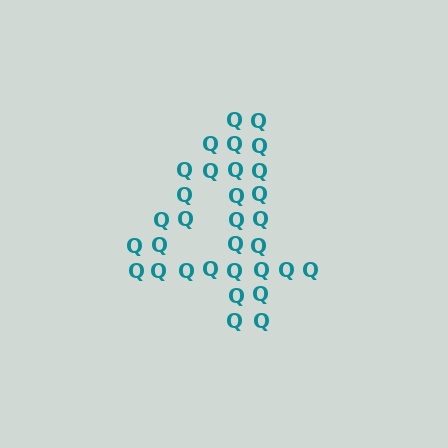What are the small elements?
The small elements are letter Q's.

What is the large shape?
The large shape is the digit 4.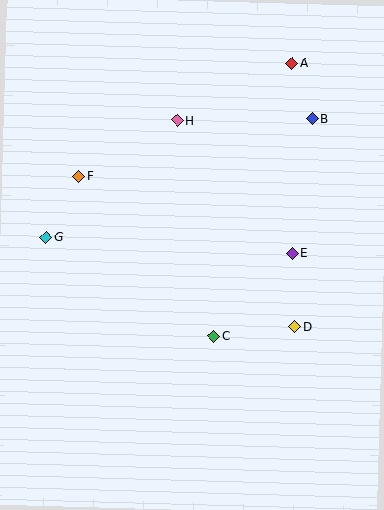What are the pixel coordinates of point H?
Point H is at (177, 120).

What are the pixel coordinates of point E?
Point E is at (292, 253).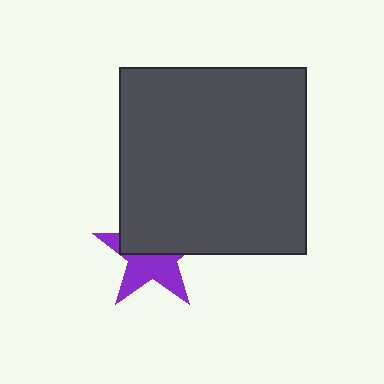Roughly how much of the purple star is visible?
About half of it is visible (roughly 50%).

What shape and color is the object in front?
The object in front is a dark gray square.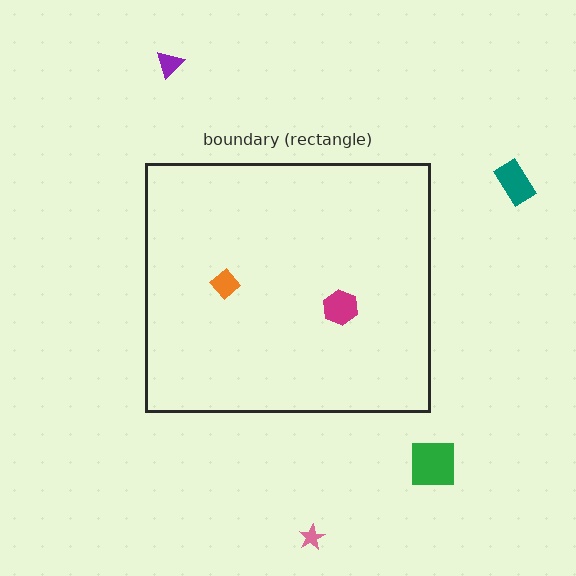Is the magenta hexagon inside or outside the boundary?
Inside.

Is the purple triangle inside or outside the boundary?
Outside.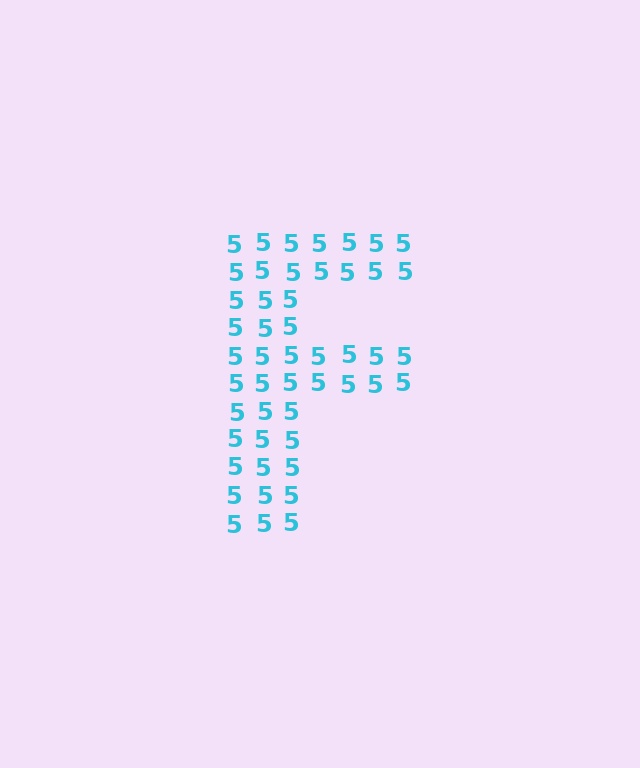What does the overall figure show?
The overall figure shows the letter F.